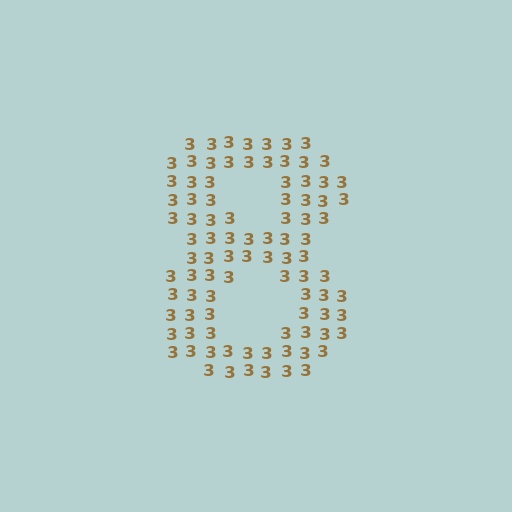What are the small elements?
The small elements are digit 3's.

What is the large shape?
The large shape is the digit 8.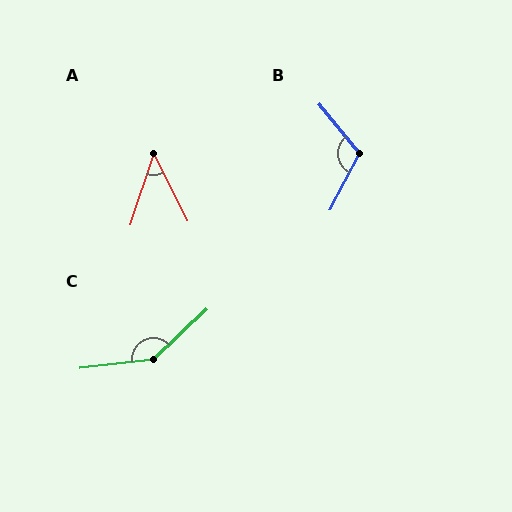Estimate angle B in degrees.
Approximately 113 degrees.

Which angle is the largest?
C, at approximately 144 degrees.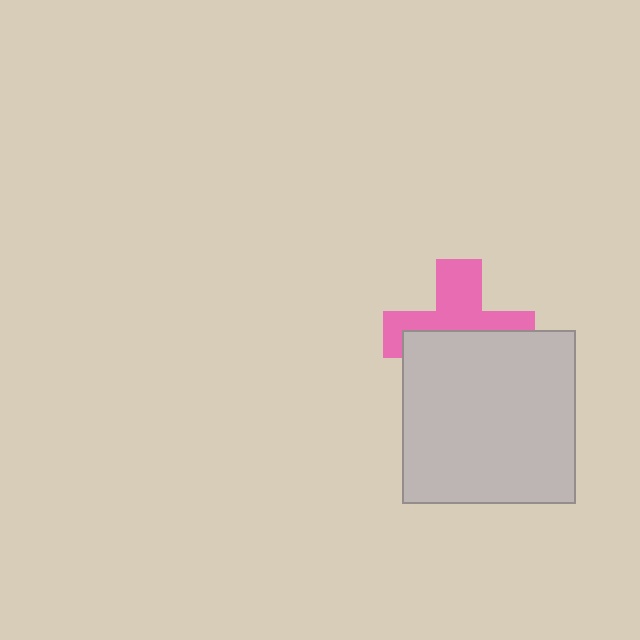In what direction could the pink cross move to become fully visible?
The pink cross could move up. That would shift it out from behind the light gray square entirely.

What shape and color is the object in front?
The object in front is a light gray square.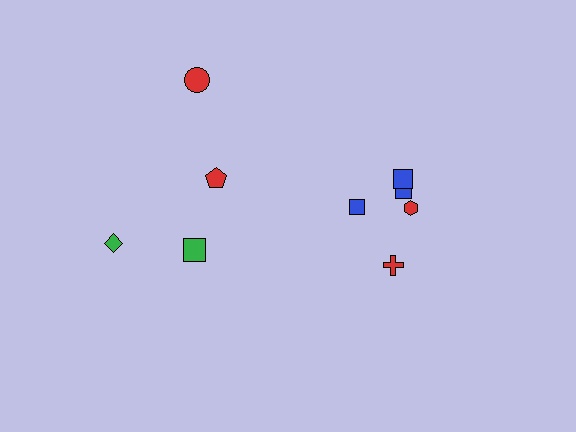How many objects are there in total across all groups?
There are 10 objects.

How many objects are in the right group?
There are 6 objects.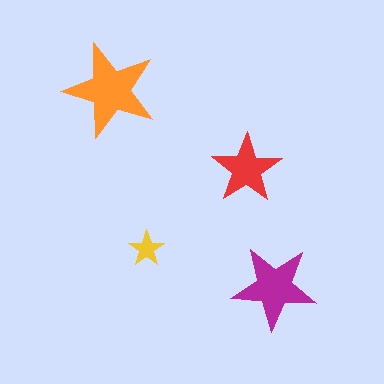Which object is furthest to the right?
The magenta star is rightmost.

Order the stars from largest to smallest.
the orange one, the magenta one, the red one, the yellow one.